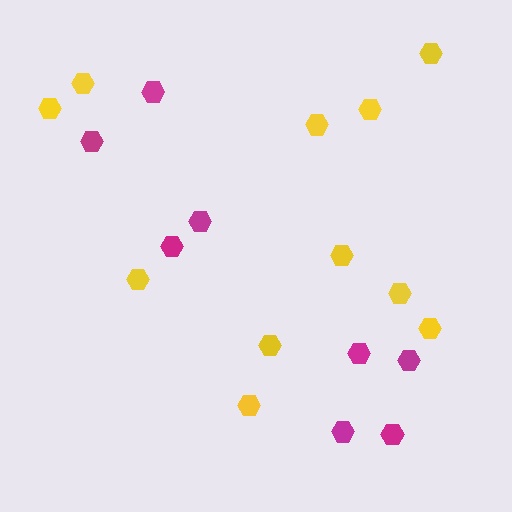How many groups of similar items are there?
There are 2 groups: one group of yellow hexagons (11) and one group of magenta hexagons (8).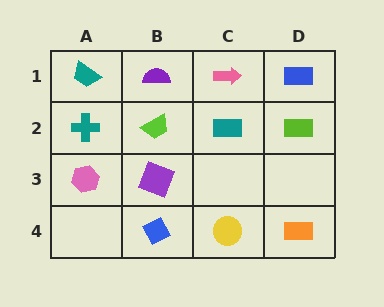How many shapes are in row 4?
3 shapes.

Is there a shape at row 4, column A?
No, that cell is empty.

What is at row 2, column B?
A lime trapezoid.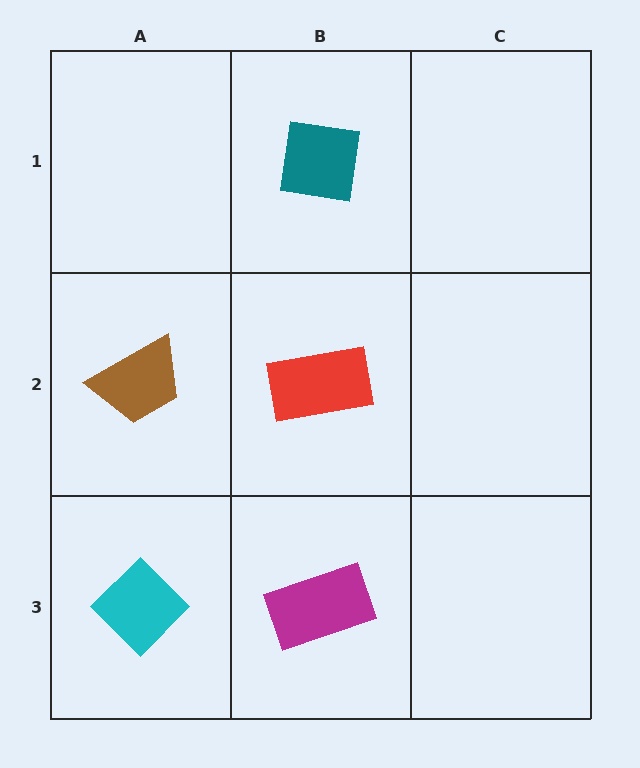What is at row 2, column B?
A red rectangle.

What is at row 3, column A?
A cyan diamond.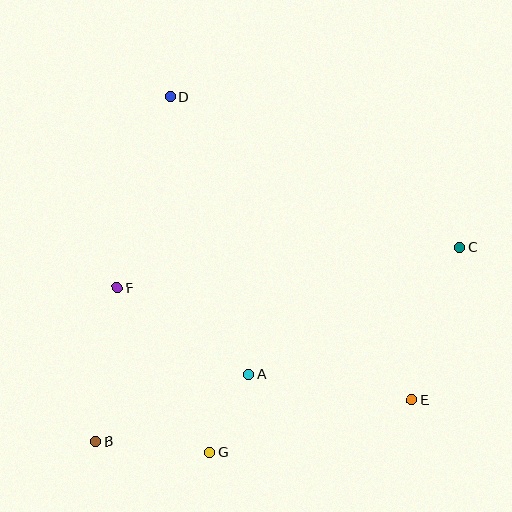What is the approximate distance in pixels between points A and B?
The distance between A and B is approximately 167 pixels.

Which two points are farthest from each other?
Points B and C are farthest from each other.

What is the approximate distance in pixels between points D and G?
The distance between D and G is approximately 357 pixels.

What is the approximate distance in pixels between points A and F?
The distance between A and F is approximately 158 pixels.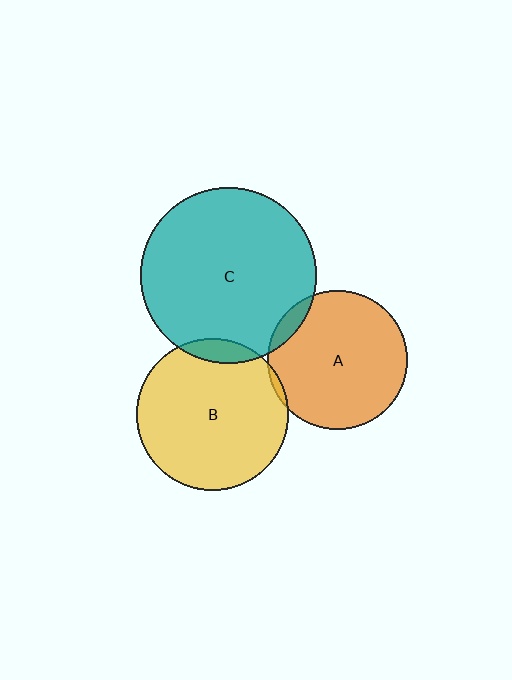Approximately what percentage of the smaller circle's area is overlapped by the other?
Approximately 10%.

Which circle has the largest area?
Circle C (teal).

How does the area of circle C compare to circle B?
Approximately 1.3 times.